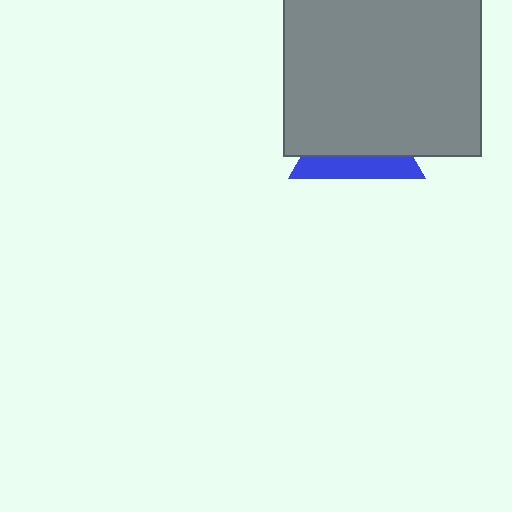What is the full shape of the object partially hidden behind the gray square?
The partially hidden object is a blue triangle.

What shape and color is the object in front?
The object in front is a gray square.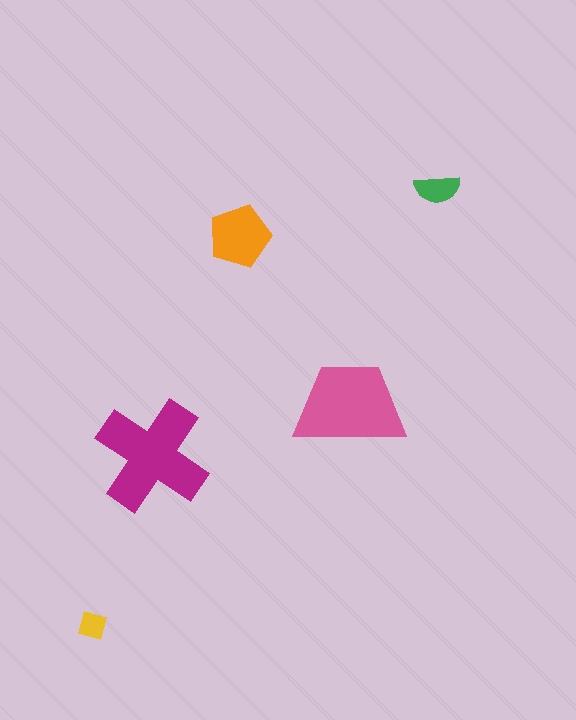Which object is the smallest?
The yellow square.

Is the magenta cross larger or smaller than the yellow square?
Larger.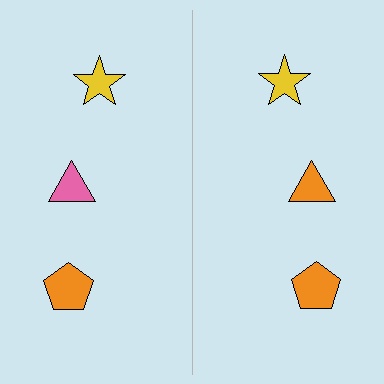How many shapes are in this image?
There are 6 shapes in this image.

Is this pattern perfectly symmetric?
No, the pattern is not perfectly symmetric. The orange triangle on the right side breaks the symmetry — its mirror counterpart is pink.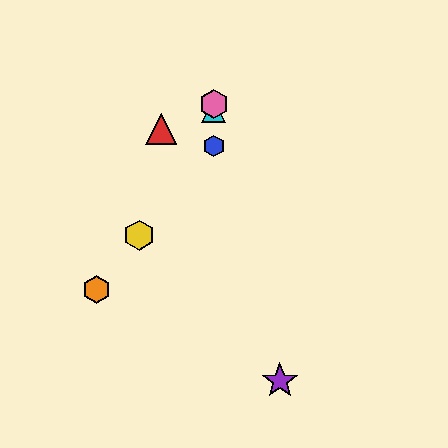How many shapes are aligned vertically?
4 shapes (the blue hexagon, the green star, the cyan triangle, the pink hexagon) are aligned vertically.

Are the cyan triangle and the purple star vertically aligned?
No, the cyan triangle is at x≈214 and the purple star is at x≈280.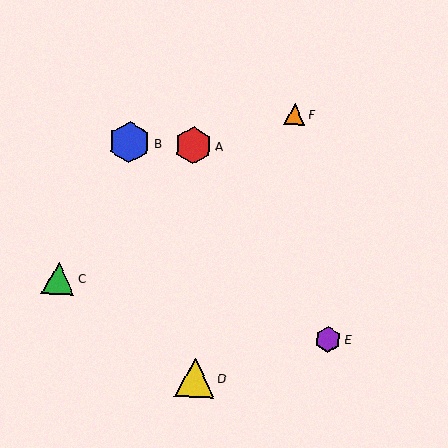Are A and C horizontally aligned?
No, A is at y≈145 and C is at y≈278.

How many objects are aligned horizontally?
2 objects (A, B) are aligned horizontally.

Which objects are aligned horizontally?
Objects A, B are aligned horizontally.